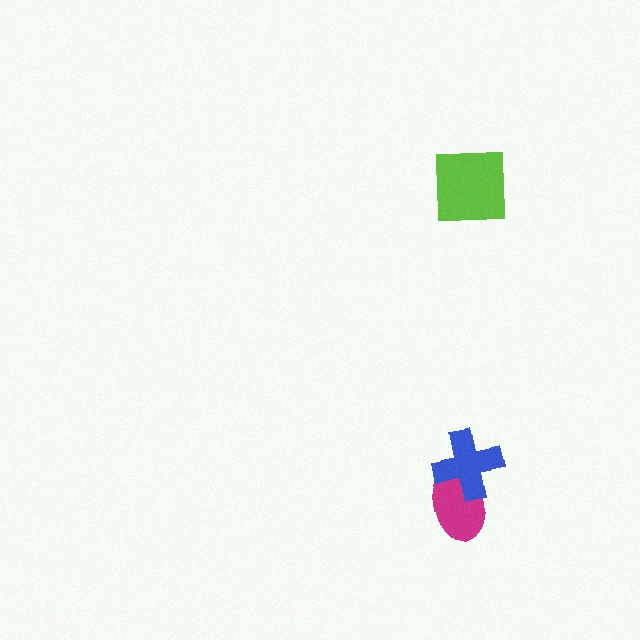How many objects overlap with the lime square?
0 objects overlap with the lime square.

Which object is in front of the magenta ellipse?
The blue cross is in front of the magenta ellipse.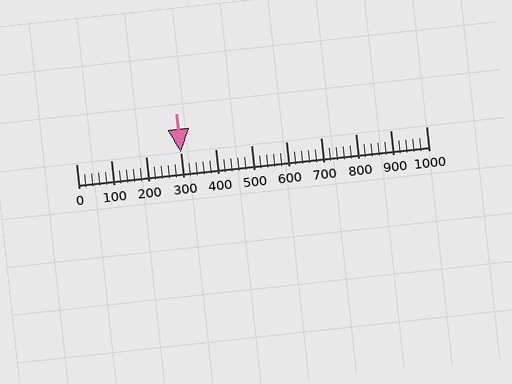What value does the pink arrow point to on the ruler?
The pink arrow points to approximately 300.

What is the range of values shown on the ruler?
The ruler shows values from 0 to 1000.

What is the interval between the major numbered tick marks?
The major tick marks are spaced 100 units apart.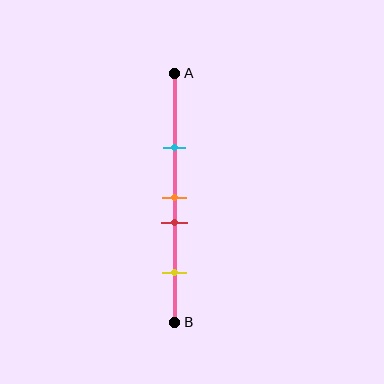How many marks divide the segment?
There are 4 marks dividing the segment.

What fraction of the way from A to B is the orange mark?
The orange mark is approximately 50% (0.5) of the way from A to B.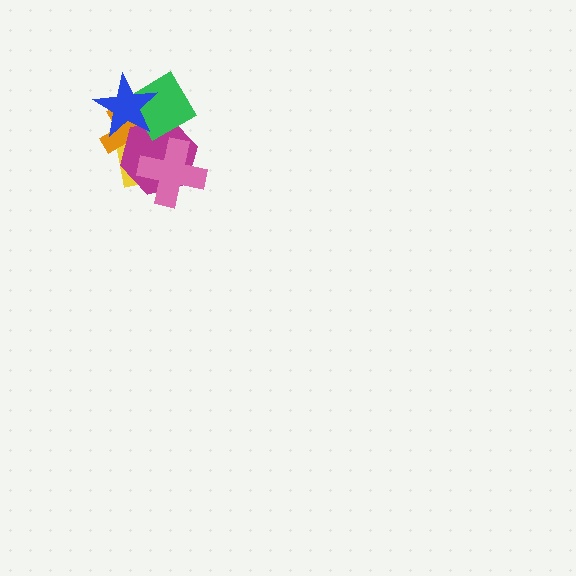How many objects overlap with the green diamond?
4 objects overlap with the green diamond.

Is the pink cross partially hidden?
No, no other shape covers it.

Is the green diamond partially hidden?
Yes, it is partially covered by another shape.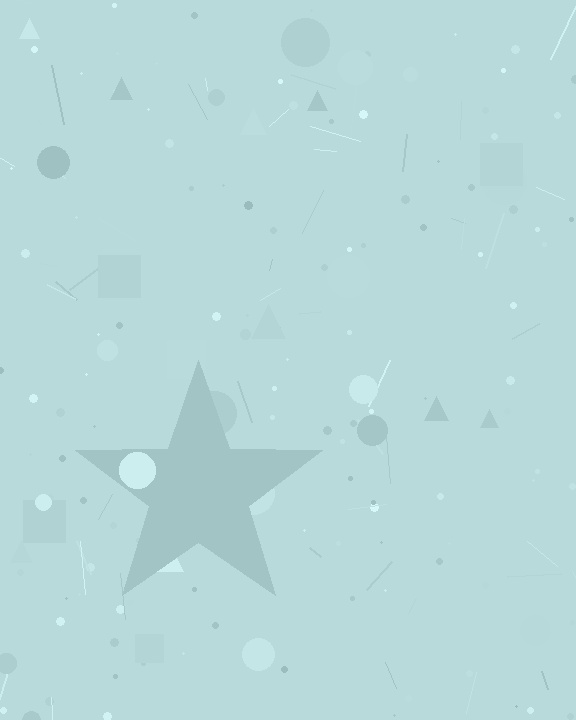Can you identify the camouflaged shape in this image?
The camouflaged shape is a star.